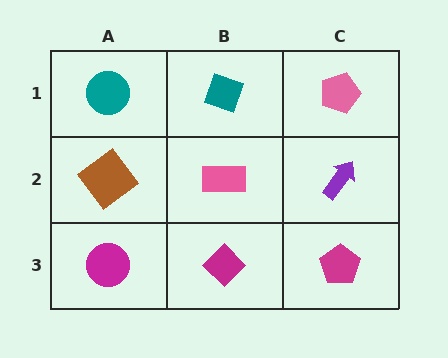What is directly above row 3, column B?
A pink rectangle.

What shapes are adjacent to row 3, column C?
A purple arrow (row 2, column C), a magenta diamond (row 3, column B).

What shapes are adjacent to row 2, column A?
A teal circle (row 1, column A), a magenta circle (row 3, column A), a pink rectangle (row 2, column B).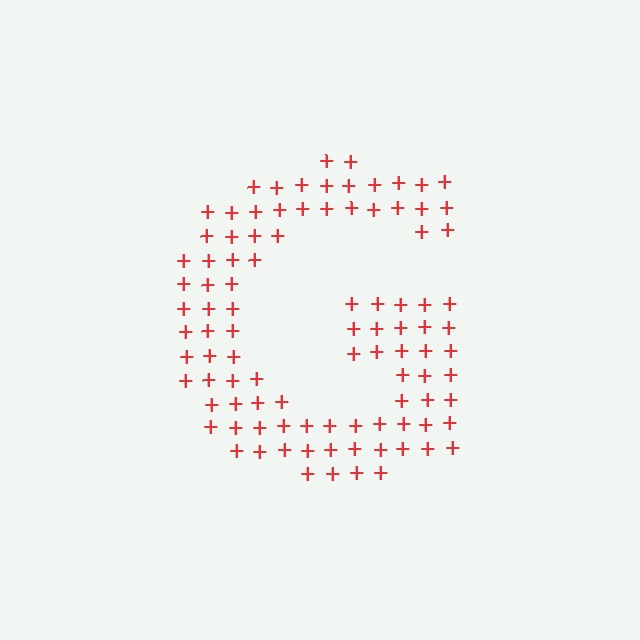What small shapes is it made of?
It is made of small plus signs.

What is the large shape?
The large shape is the letter G.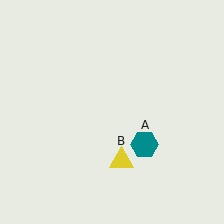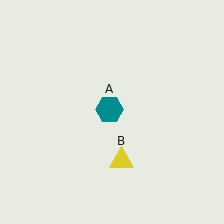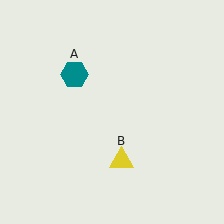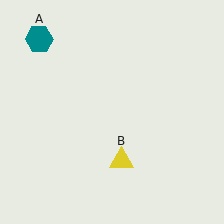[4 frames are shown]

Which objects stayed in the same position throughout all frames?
Yellow triangle (object B) remained stationary.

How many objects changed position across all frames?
1 object changed position: teal hexagon (object A).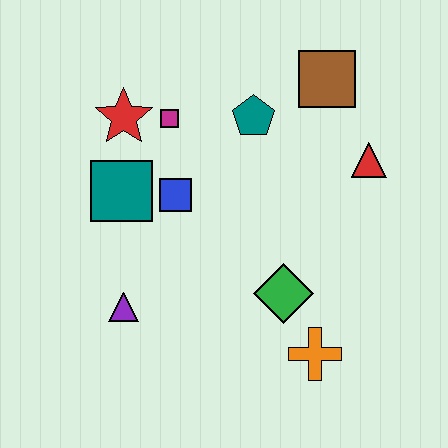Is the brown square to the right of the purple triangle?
Yes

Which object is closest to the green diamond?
The orange cross is closest to the green diamond.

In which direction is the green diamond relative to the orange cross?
The green diamond is above the orange cross.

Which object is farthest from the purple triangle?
The brown square is farthest from the purple triangle.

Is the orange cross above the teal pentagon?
No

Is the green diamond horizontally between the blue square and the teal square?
No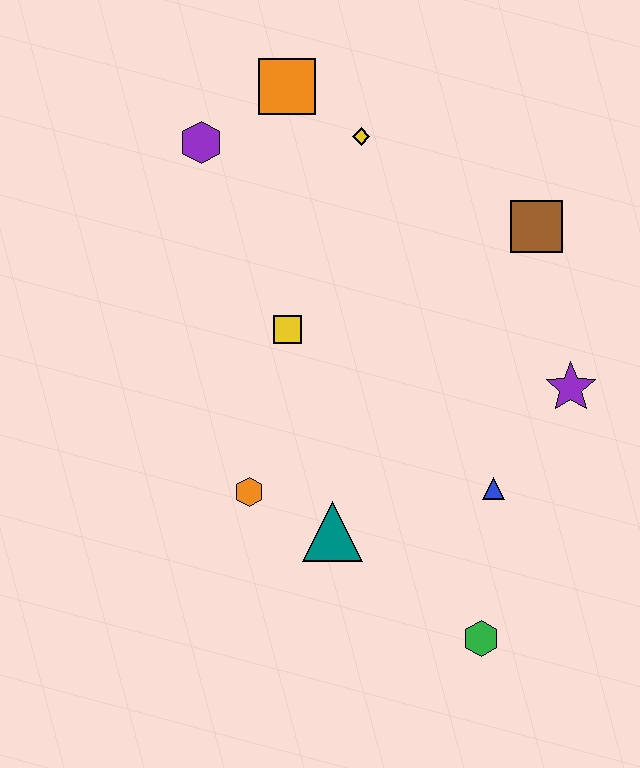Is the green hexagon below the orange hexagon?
Yes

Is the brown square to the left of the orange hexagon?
No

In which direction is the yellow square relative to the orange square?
The yellow square is below the orange square.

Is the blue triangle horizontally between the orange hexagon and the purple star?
Yes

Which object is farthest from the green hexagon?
The orange square is farthest from the green hexagon.